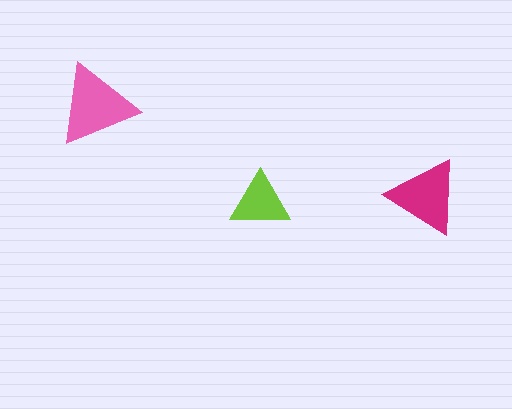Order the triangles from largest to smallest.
the pink one, the magenta one, the lime one.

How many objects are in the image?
There are 3 objects in the image.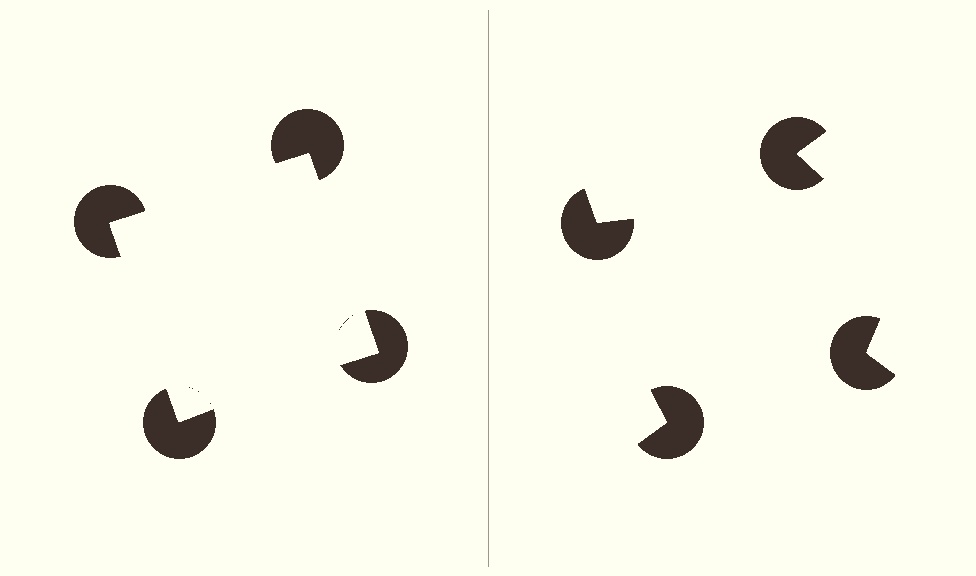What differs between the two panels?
The pac-man discs are positioned identically on both sides; only the wedge orientations differ. On the left they align to a square; on the right they are misaligned.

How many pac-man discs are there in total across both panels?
8 — 4 on each side.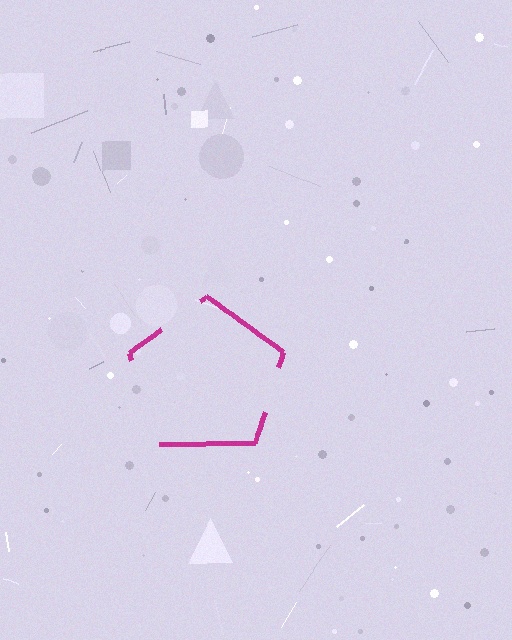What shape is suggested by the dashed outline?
The dashed outline suggests a pentagon.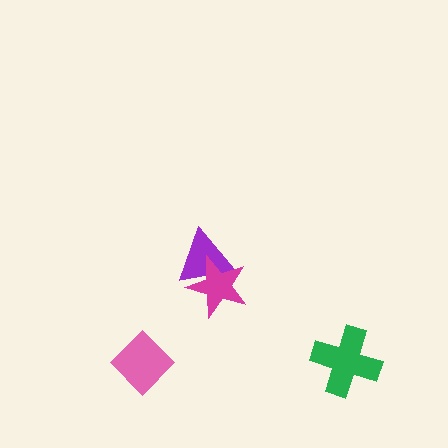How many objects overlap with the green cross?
0 objects overlap with the green cross.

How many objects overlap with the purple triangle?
1 object overlaps with the purple triangle.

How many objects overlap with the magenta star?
1 object overlaps with the magenta star.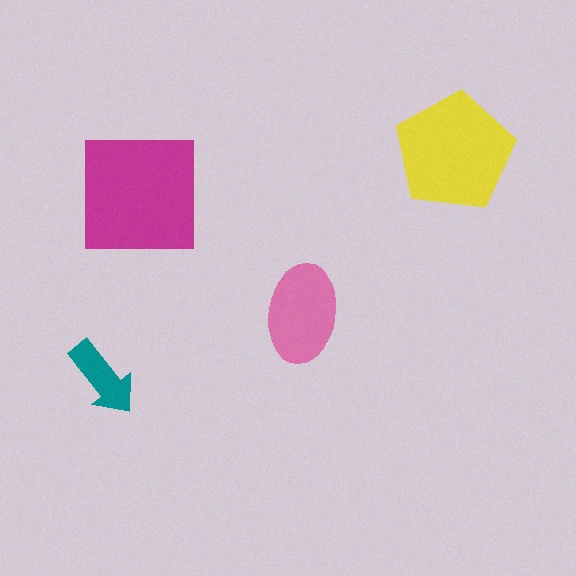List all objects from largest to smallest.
The magenta square, the yellow pentagon, the pink ellipse, the teal arrow.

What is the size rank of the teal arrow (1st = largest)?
4th.